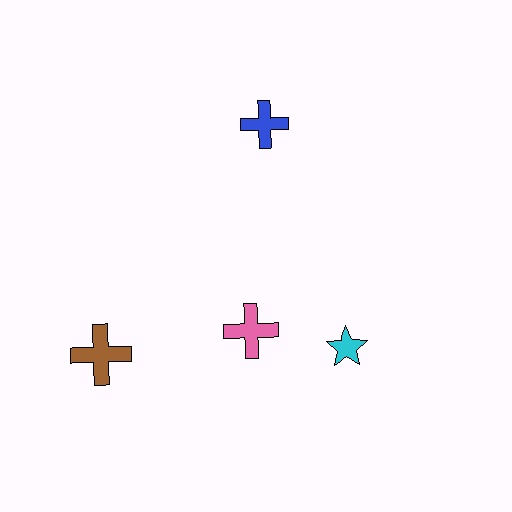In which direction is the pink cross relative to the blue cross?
The pink cross is below the blue cross.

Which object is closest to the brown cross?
The pink cross is closest to the brown cross.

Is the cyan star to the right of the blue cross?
Yes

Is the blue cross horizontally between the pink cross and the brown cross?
No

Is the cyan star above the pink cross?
No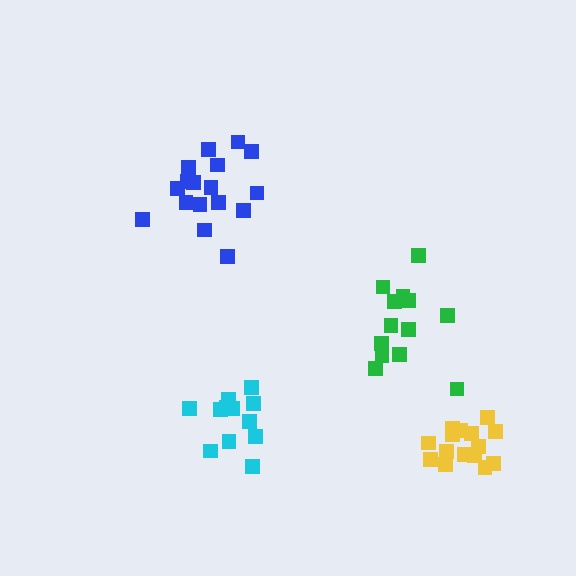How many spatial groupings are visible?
There are 4 spatial groupings.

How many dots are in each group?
Group 1: 17 dots, Group 2: 12 dots, Group 3: 13 dots, Group 4: 15 dots (57 total).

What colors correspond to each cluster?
The clusters are colored: blue, cyan, green, yellow.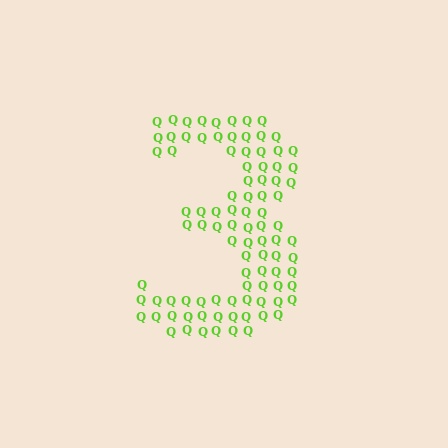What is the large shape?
The large shape is the digit 3.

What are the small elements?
The small elements are letter Q's.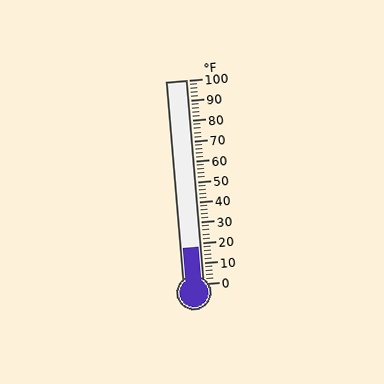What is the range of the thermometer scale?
The thermometer scale ranges from 0°F to 100°F.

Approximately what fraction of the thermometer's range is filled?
The thermometer is filled to approximately 20% of its range.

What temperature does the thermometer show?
The thermometer shows approximately 18°F.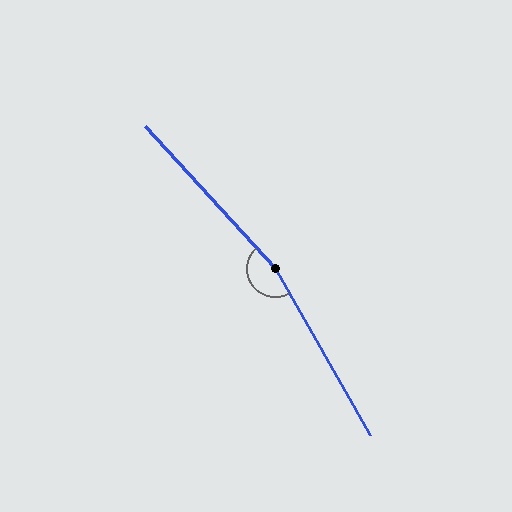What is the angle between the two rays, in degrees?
Approximately 167 degrees.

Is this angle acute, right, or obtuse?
It is obtuse.